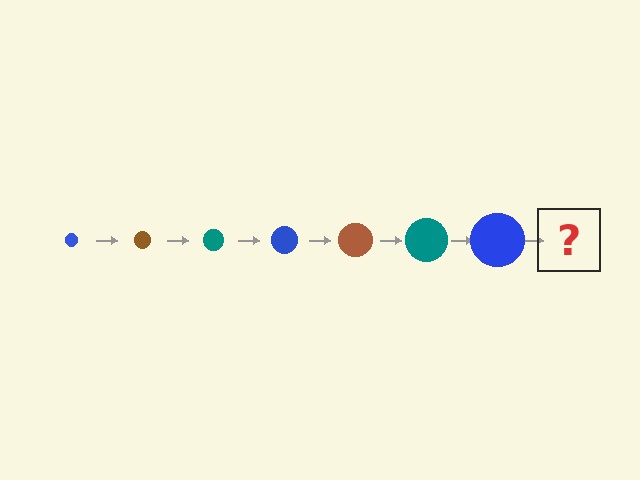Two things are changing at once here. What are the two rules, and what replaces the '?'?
The two rules are that the circle grows larger each step and the color cycles through blue, brown, and teal. The '?' should be a brown circle, larger than the previous one.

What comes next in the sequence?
The next element should be a brown circle, larger than the previous one.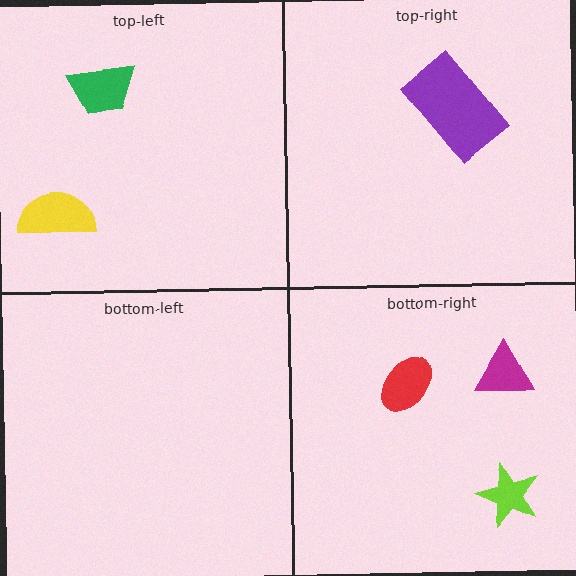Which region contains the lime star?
The bottom-right region.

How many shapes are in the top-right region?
1.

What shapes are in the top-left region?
The yellow semicircle, the green trapezoid.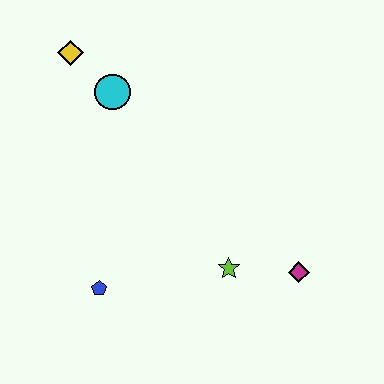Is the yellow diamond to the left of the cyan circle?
Yes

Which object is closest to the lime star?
The magenta diamond is closest to the lime star.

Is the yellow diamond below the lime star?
No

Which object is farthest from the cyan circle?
The magenta diamond is farthest from the cyan circle.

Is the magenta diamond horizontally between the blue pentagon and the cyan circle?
No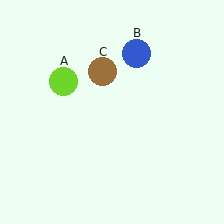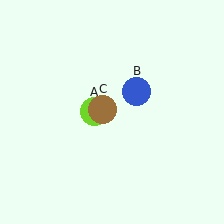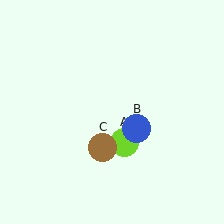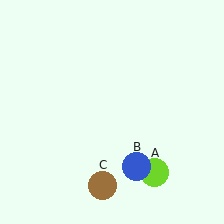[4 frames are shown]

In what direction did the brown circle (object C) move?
The brown circle (object C) moved down.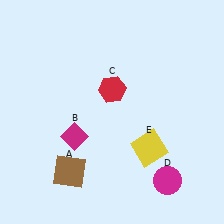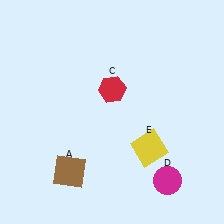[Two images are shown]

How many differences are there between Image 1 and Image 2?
There is 1 difference between the two images.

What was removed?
The magenta diamond (B) was removed in Image 2.